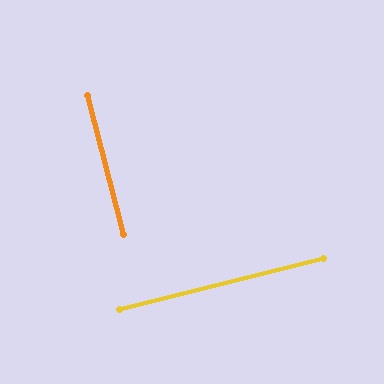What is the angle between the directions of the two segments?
Approximately 90 degrees.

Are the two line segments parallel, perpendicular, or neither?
Perpendicular — they meet at approximately 90°.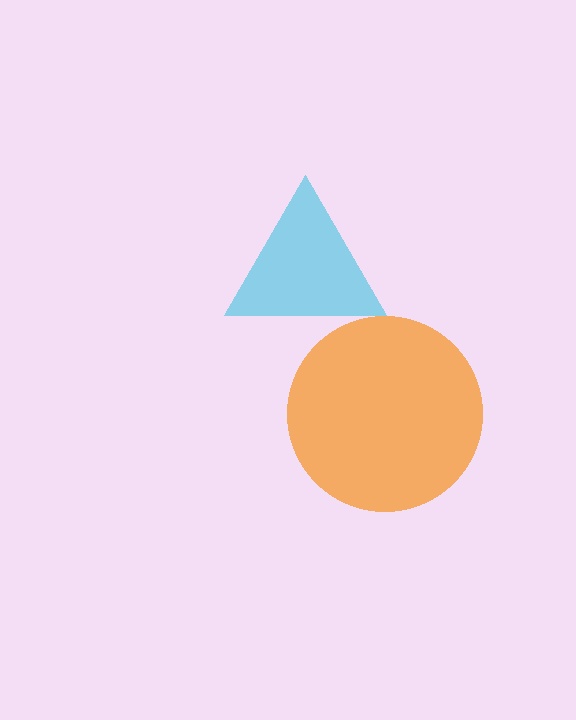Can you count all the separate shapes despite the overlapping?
Yes, there are 2 separate shapes.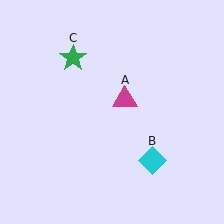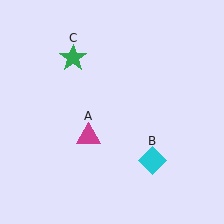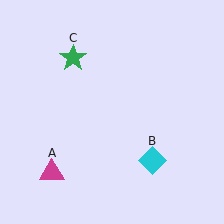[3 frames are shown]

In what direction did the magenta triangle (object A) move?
The magenta triangle (object A) moved down and to the left.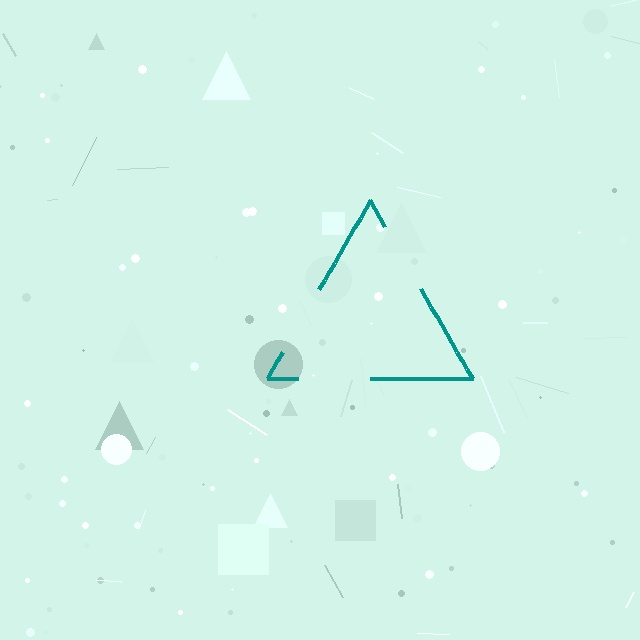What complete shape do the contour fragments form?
The contour fragments form a triangle.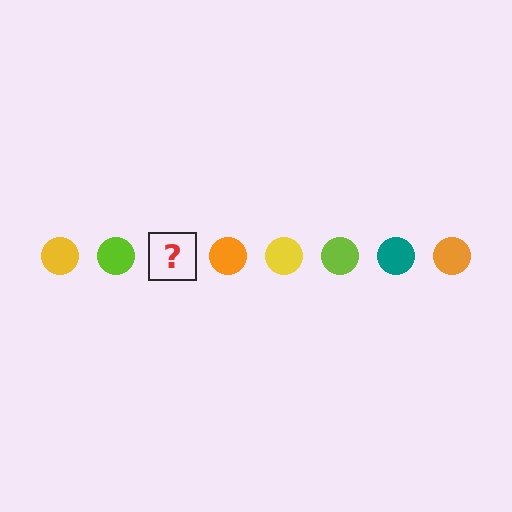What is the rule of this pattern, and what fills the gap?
The rule is that the pattern cycles through yellow, lime, teal, orange circles. The gap should be filled with a teal circle.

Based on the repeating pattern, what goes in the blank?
The blank should be a teal circle.